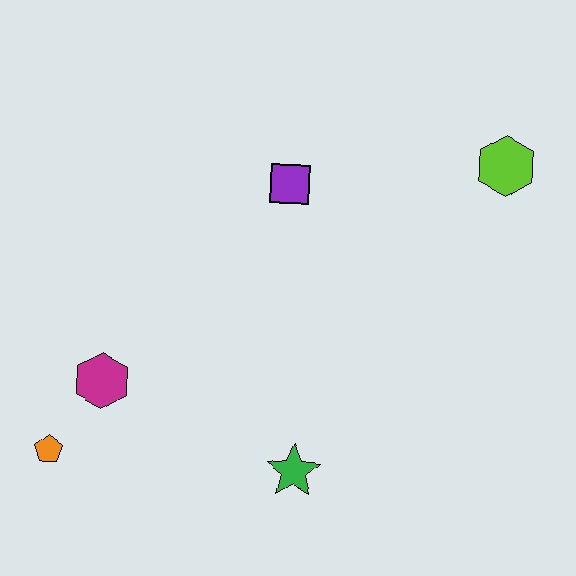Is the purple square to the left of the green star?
Yes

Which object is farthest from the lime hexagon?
The orange pentagon is farthest from the lime hexagon.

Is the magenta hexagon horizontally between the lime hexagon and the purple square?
No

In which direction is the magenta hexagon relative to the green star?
The magenta hexagon is to the left of the green star.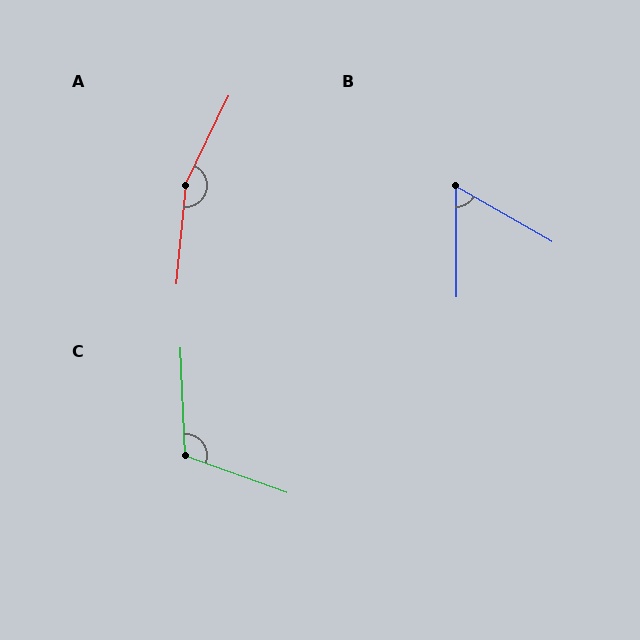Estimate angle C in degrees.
Approximately 112 degrees.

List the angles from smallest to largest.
B (60°), C (112°), A (159°).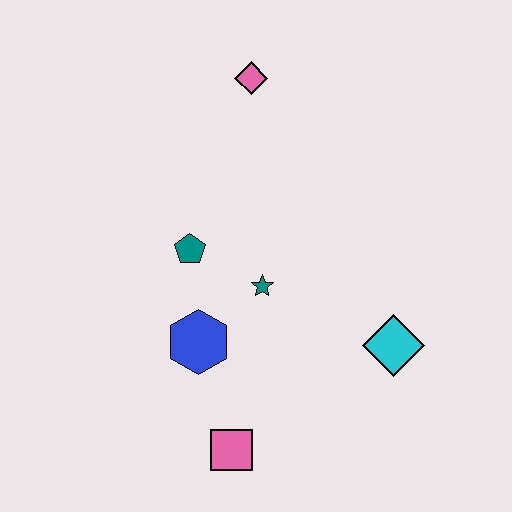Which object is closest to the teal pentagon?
The teal star is closest to the teal pentagon.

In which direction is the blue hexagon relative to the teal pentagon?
The blue hexagon is below the teal pentagon.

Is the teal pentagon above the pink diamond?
No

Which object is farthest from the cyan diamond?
The pink diamond is farthest from the cyan diamond.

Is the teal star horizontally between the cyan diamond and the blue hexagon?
Yes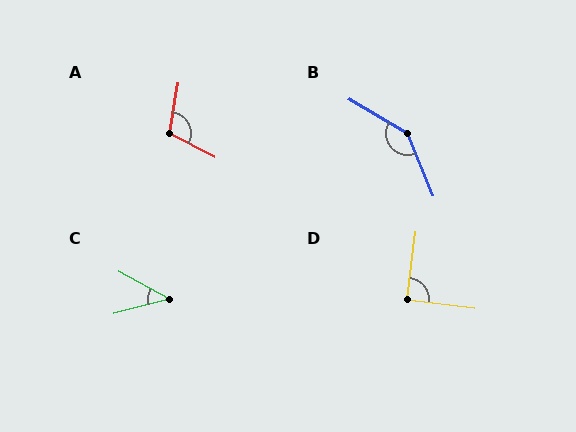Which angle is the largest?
B, at approximately 142 degrees.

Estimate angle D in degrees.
Approximately 90 degrees.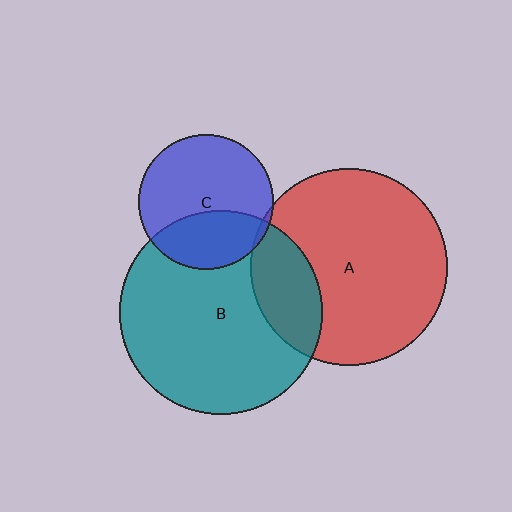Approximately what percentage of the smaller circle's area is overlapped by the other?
Approximately 5%.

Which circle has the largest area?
Circle B (teal).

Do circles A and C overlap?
Yes.